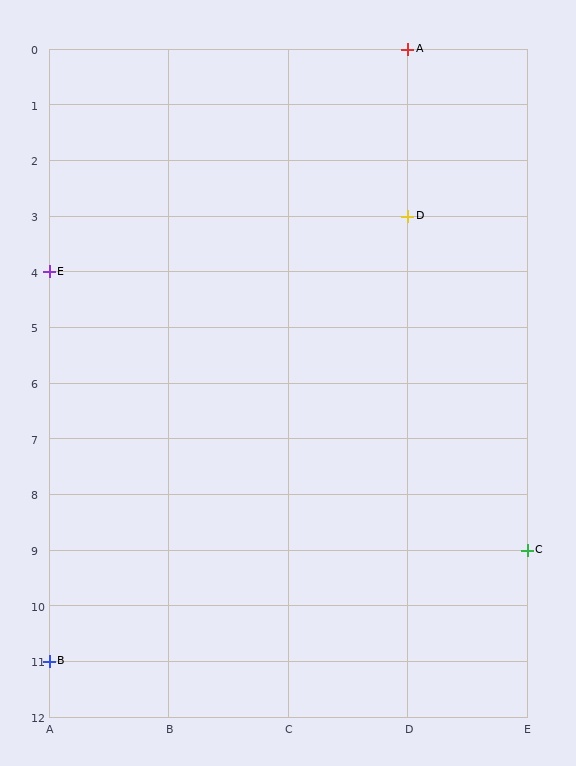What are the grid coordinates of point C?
Point C is at grid coordinates (E, 9).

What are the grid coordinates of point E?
Point E is at grid coordinates (A, 4).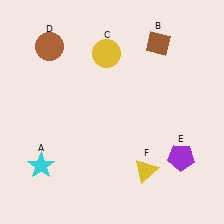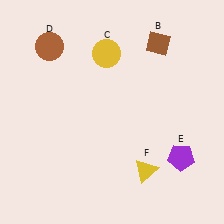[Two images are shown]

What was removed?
The cyan star (A) was removed in Image 2.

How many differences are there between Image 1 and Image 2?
There is 1 difference between the two images.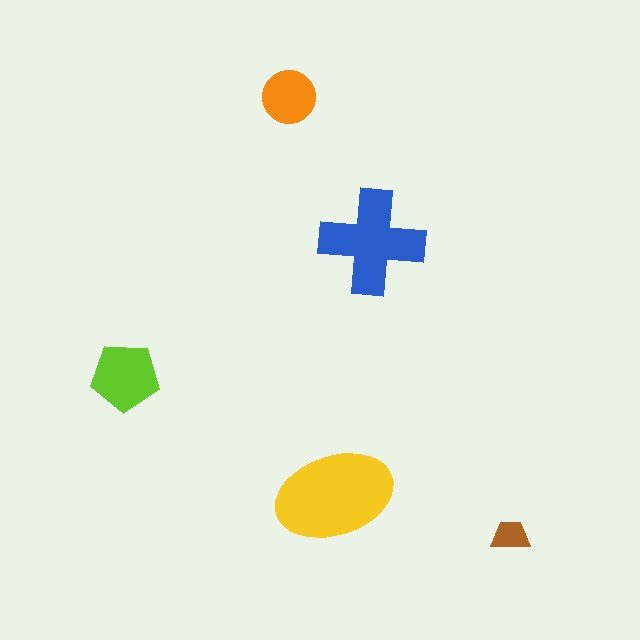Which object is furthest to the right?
The brown trapezoid is rightmost.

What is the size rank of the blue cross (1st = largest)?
2nd.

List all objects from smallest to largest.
The brown trapezoid, the orange circle, the lime pentagon, the blue cross, the yellow ellipse.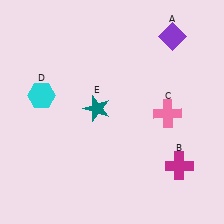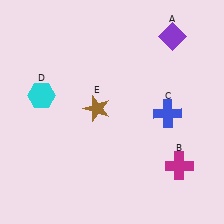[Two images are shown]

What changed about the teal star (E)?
In Image 1, E is teal. In Image 2, it changed to brown.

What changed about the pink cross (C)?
In Image 1, C is pink. In Image 2, it changed to blue.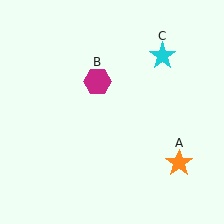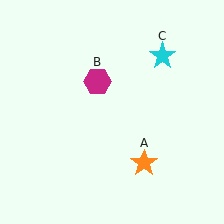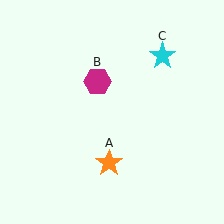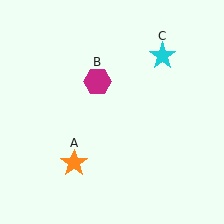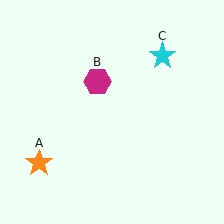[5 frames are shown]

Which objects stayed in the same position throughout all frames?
Magenta hexagon (object B) and cyan star (object C) remained stationary.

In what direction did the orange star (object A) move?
The orange star (object A) moved left.